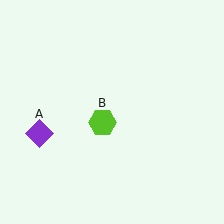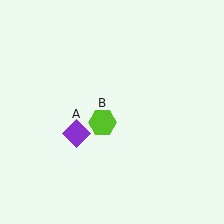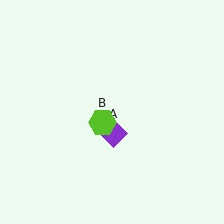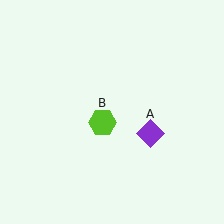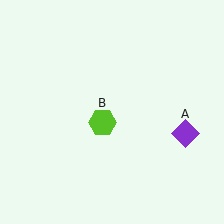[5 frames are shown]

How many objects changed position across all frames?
1 object changed position: purple diamond (object A).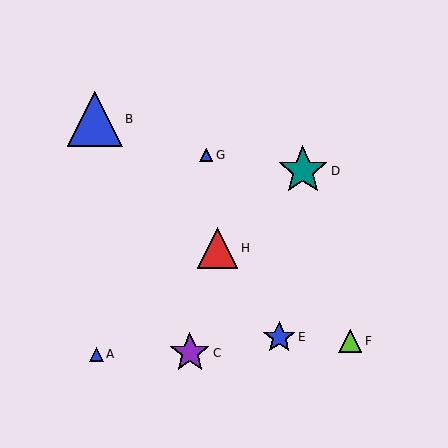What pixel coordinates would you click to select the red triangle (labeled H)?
Click at (218, 248) to select the red triangle H.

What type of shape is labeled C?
Shape C is a purple star.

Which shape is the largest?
The blue triangle (labeled B) is the largest.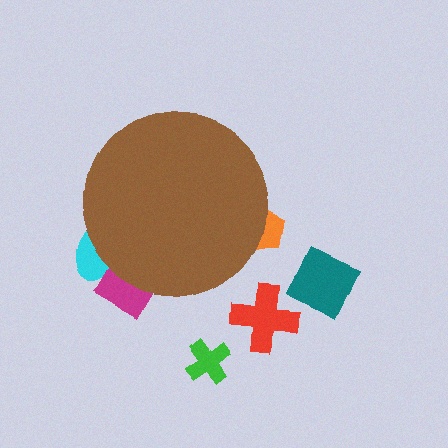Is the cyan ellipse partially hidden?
Yes, the cyan ellipse is partially hidden behind the brown circle.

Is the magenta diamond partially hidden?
Yes, the magenta diamond is partially hidden behind the brown circle.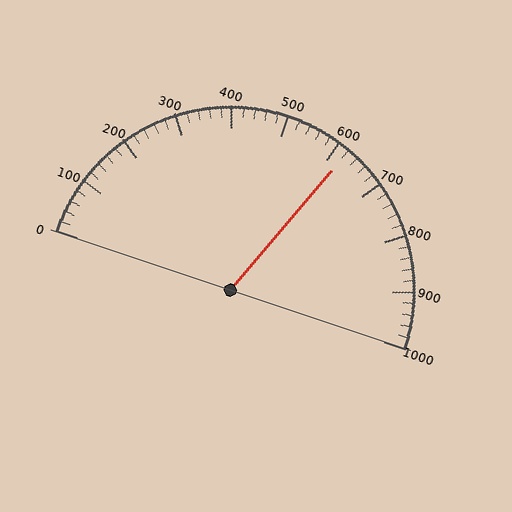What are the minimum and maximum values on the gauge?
The gauge ranges from 0 to 1000.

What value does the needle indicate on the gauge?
The needle indicates approximately 620.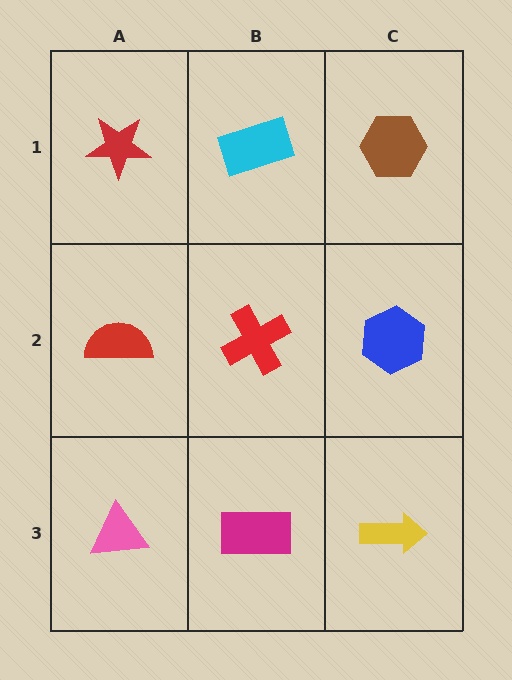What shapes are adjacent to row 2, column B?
A cyan rectangle (row 1, column B), a magenta rectangle (row 3, column B), a red semicircle (row 2, column A), a blue hexagon (row 2, column C).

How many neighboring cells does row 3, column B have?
3.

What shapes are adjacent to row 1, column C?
A blue hexagon (row 2, column C), a cyan rectangle (row 1, column B).